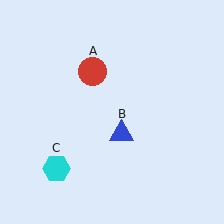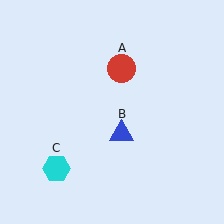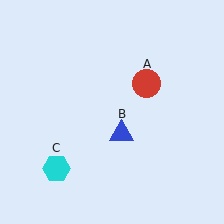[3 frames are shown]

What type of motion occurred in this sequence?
The red circle (object A) rotated clockwise around the center of the scene.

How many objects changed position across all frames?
1 object changed position: red circle (object A).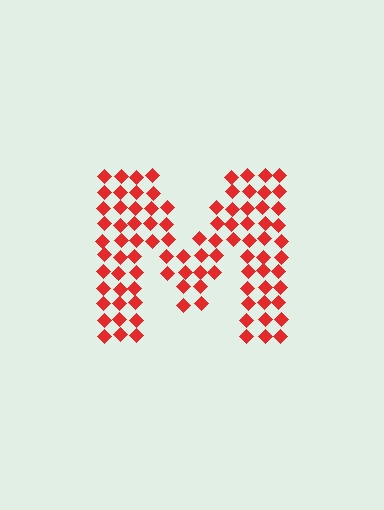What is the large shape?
The large shape is the letter M.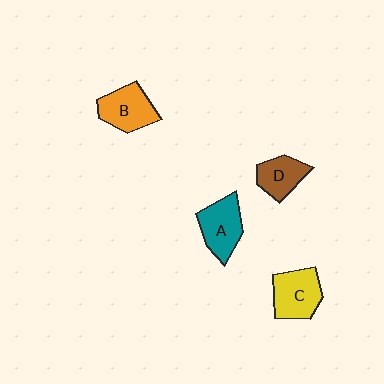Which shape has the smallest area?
Shape D (brown).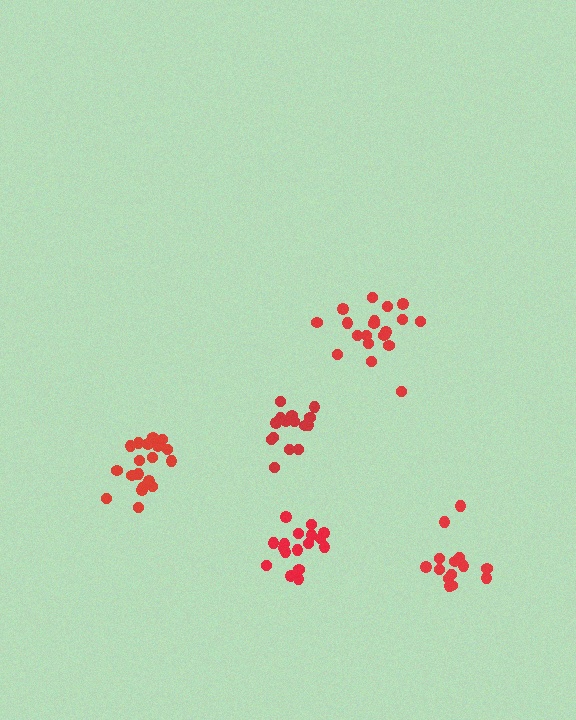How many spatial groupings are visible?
There are 5 spatial groupings.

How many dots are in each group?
Group 1: 14 dots, Group 2: 19 dots, Group 3: 15 dots, Group 4: 19 dots, Group 5: 17 dots (84 total).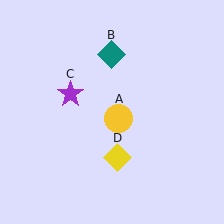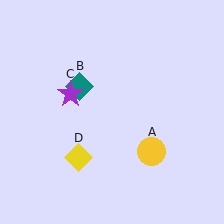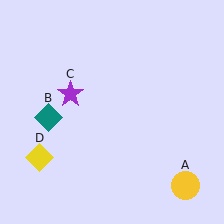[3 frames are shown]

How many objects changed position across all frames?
3 objects changed position: yellow circle (object A), teal diamond (object B), yellow diamond (object D).